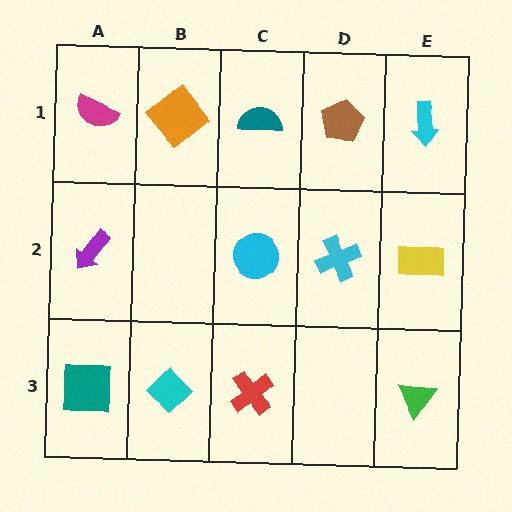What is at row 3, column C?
A red cross.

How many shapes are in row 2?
4 shapes.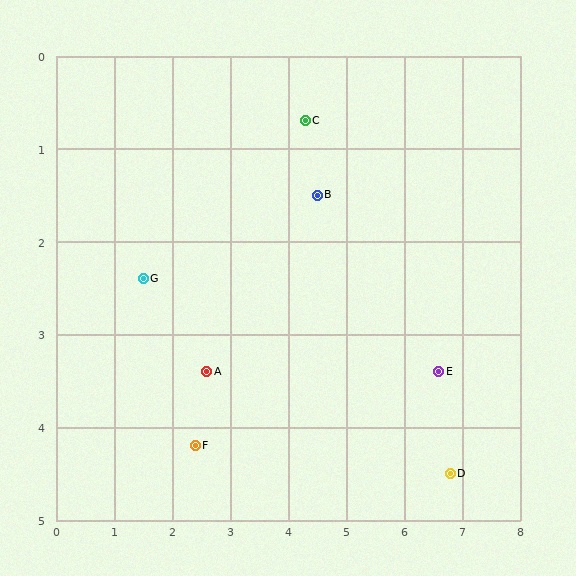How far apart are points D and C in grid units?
Points D and C are about 4.5 grid units apart.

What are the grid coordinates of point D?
Point D is at approximately (6.8, 4.5).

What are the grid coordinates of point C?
Point C is at approximately (4.3, 0.7).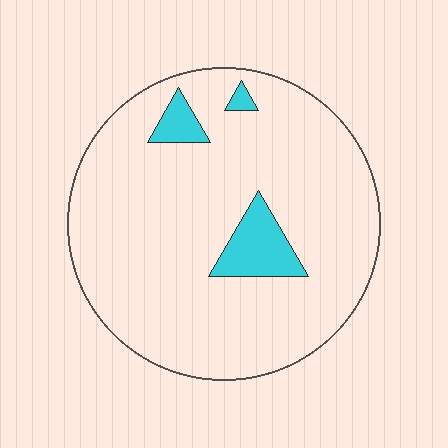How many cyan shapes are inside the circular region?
3.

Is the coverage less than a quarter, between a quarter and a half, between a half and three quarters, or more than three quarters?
Less than a quarter.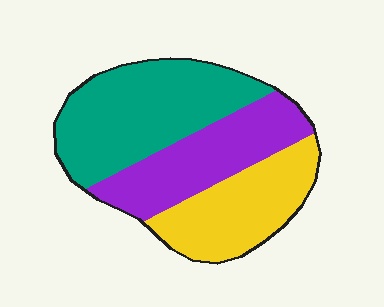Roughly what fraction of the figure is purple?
Purple takes up between a quarter and a half of the figure.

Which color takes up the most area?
Teal, at roughly 40%.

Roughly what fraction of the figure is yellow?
Yellow covers around 30% of the figure.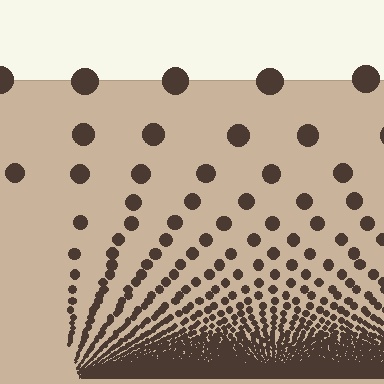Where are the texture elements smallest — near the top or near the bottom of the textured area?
Near the bottom.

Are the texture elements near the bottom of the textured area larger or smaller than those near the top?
Smaller. The gradient is inverted — elements near the bottom are smaller and denser.